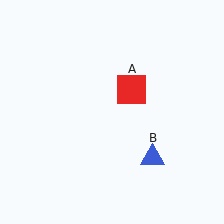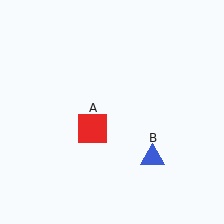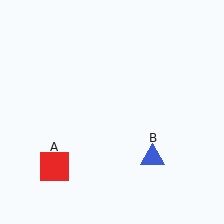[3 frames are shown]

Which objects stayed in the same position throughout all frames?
Blue triangle (object B) remained stationary.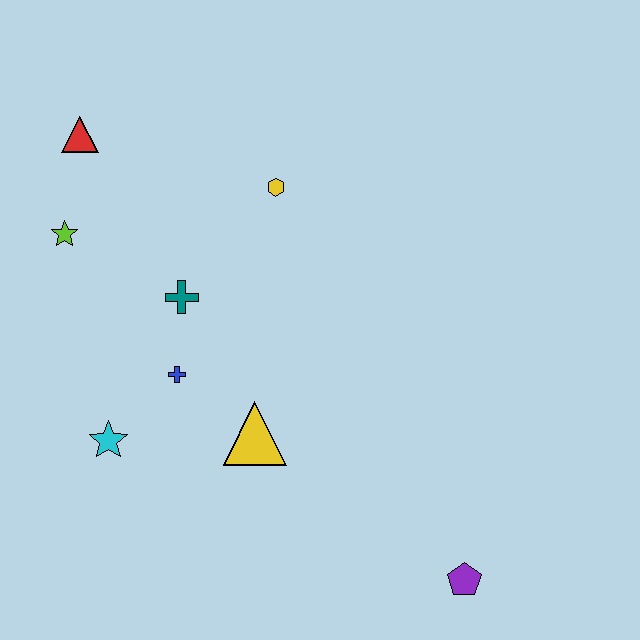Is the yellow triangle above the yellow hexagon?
No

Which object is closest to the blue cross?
The teal cross is closest to the blue cross.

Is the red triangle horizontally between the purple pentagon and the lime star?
Yes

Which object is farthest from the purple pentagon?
The red triangle is farthest from the purple pentagon.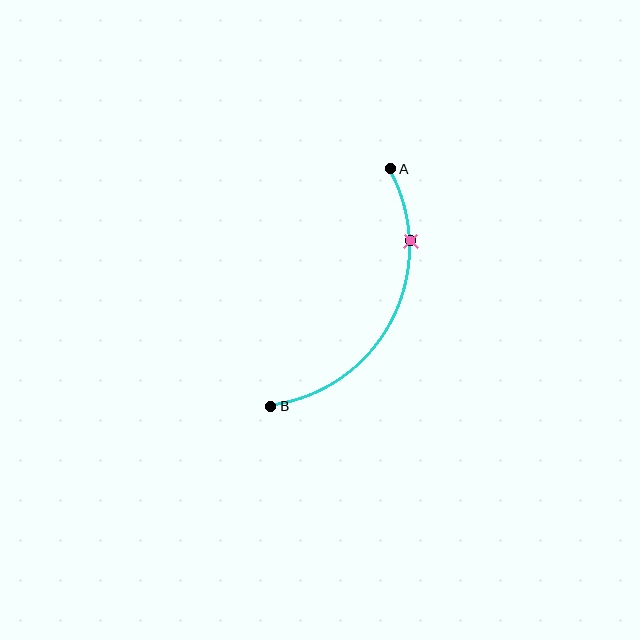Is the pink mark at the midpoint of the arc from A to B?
No. The pink mark lies on the arc but is closer to endpoint A. The arc midpoint would be at the point on the curve equidistant along the arc from both A and B.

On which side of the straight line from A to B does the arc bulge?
The arc bulges to the right of the straight line connecting A and B.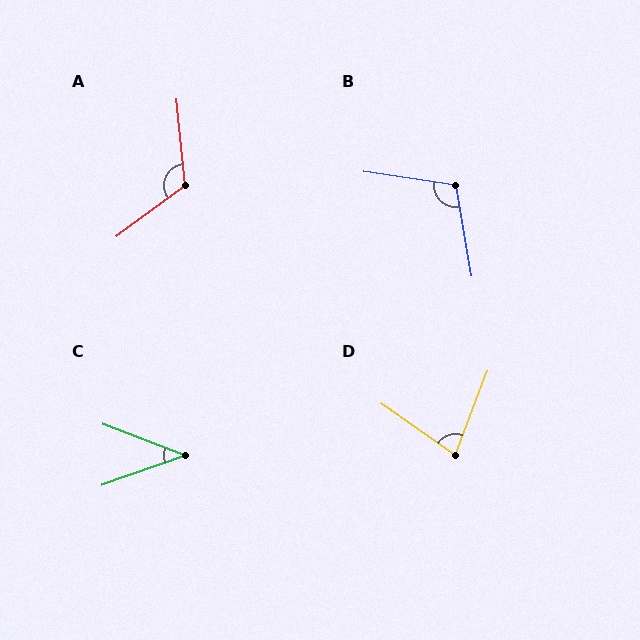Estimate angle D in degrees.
Approximately 76 degrees.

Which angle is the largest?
A, at approximately 121 degrees.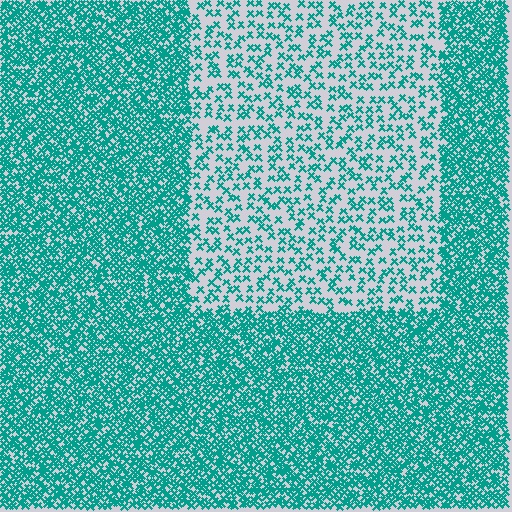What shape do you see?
I see a rectangle.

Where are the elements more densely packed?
The elements are more densely packed outside the rectangle boundary.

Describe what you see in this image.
The image contains small teal elements arranged at two different densities. A rectangle-shaped region is visible where the elements are less densely packed than the surrounding area.